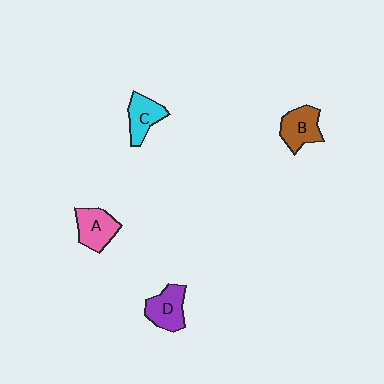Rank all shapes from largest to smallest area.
From largest to smallest: B (brown), D (purple), A (pink), C (cyan).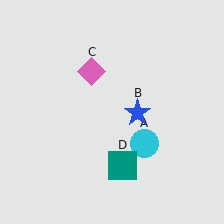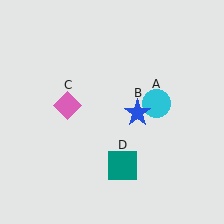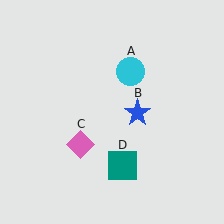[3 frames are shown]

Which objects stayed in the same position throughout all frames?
Blue star (object B) and teal square (object D) remained stationary.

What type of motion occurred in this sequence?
The cyan circle (object A), pink diamond (object C) rotated counterclockwise around the center of the scene.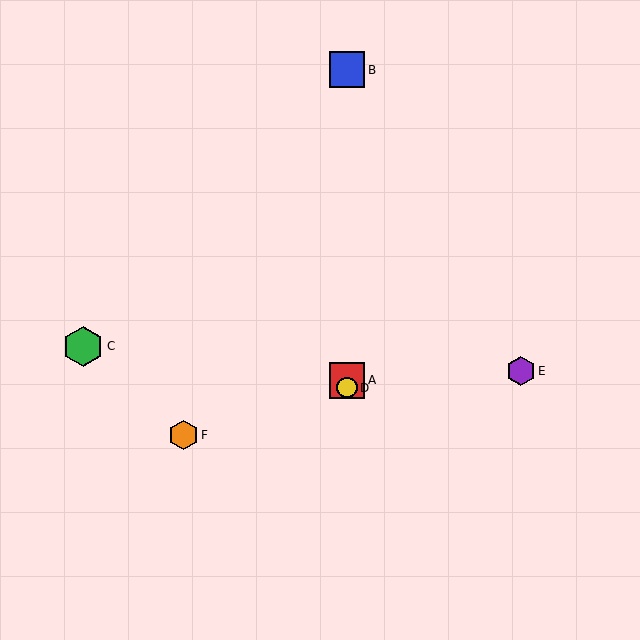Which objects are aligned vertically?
Objects A, B, D are aligned vertically.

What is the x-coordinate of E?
Object E is at x≈521.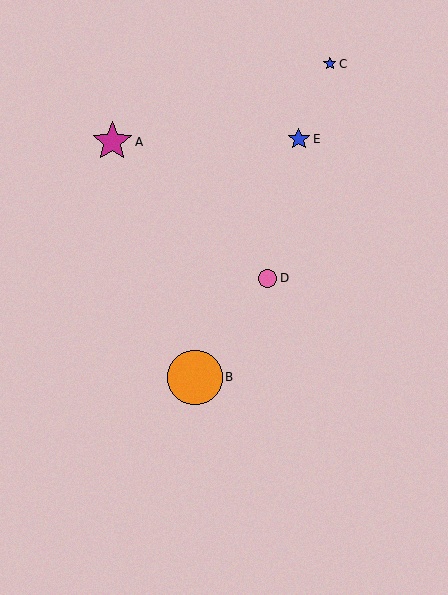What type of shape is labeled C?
Shape C is a blue star.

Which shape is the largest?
The orange circle (labeled B) is the largest.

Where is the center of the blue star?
The center of the blue star is at (299, 139).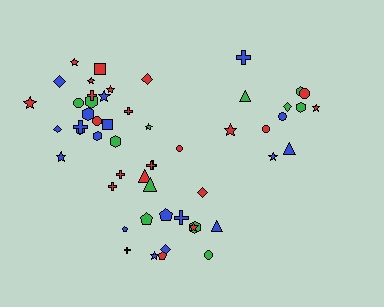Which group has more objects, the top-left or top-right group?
The top-left group.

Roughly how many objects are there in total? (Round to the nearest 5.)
Roughly 55 objects in total.